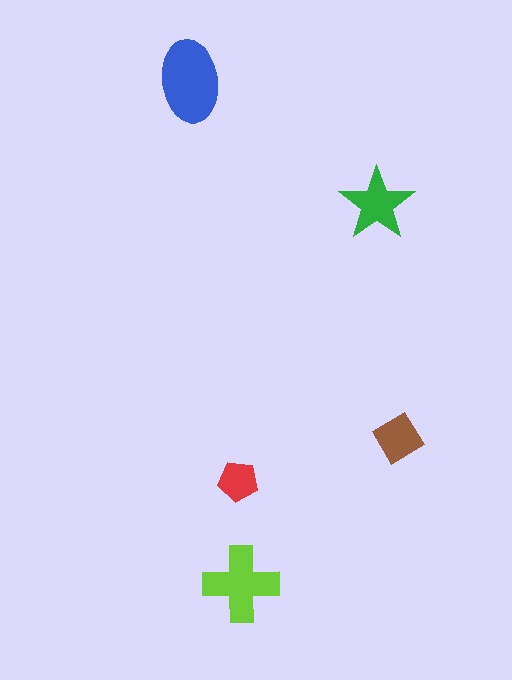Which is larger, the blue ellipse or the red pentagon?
The blue ellipse.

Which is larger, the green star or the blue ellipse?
The blue ellipse.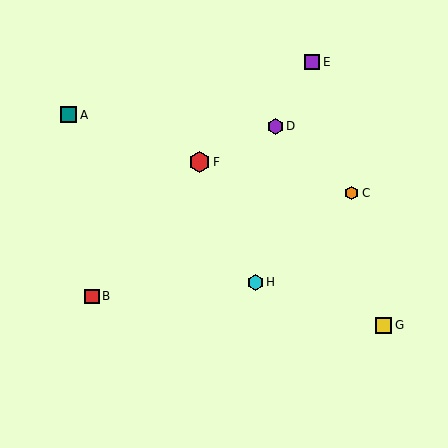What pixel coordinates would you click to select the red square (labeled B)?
Click at (92, 296) to select the red square B.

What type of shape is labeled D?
Shape D is a purple hexagon.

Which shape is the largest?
The red hexagon (labeled F) is the largest.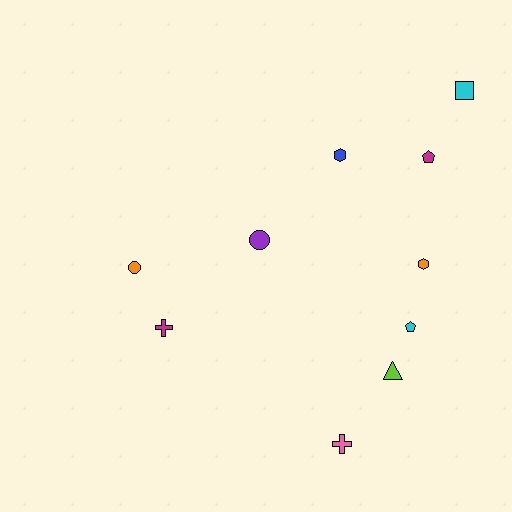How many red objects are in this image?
There are no red objects.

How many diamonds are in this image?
There are no diamonds.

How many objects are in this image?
There are 10 objects.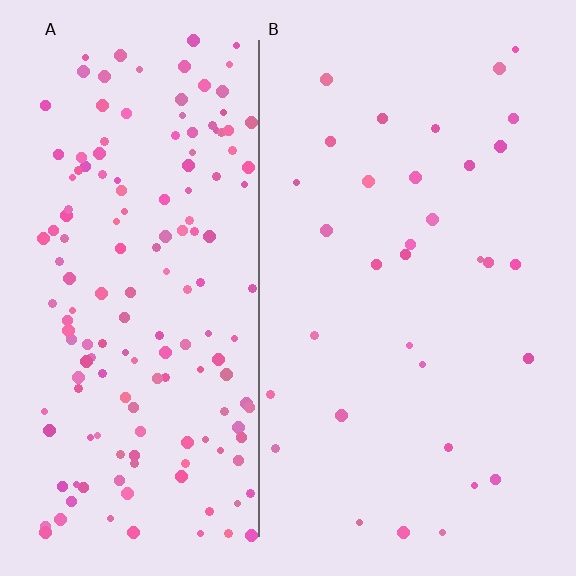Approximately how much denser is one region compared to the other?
Approximately 5.0× — region A over region B.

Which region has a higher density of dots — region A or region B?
A (the left).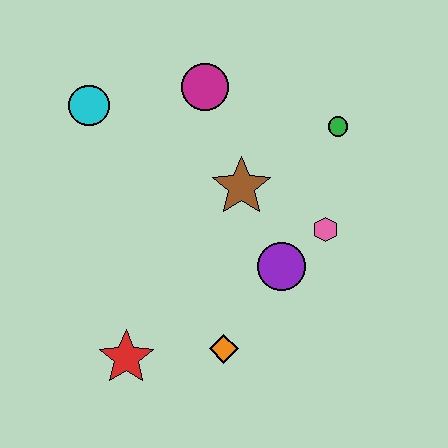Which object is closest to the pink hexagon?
The purple circle is closest to the pink hexagon.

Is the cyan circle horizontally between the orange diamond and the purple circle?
No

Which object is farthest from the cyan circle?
The orange diamond is farthest from the cyan circle.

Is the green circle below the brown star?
No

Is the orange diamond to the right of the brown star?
No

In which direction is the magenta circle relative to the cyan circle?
The magenta circle is to the right of the cyan circle.